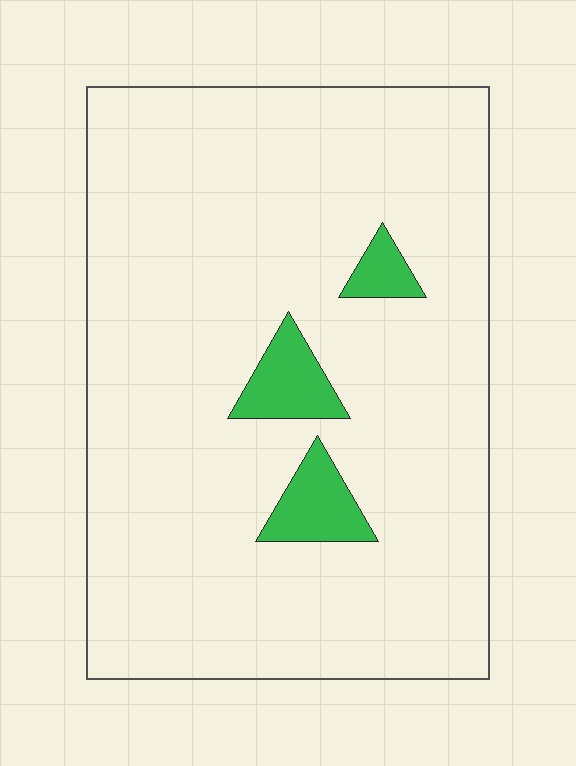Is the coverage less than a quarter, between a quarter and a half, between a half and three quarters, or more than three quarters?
Less than a quarter.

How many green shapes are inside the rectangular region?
3.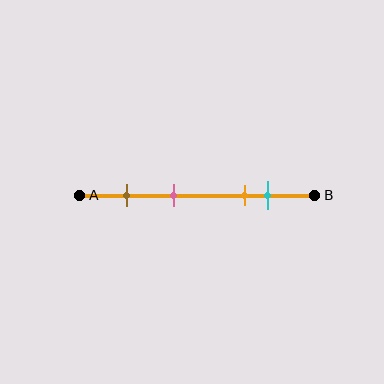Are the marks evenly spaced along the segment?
No, the marks are not evenly spaced.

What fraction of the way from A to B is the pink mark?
The pink mark is approximately 40% (0.4) of the way from A to B.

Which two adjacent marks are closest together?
The orange and cyan marks are the closest adjacent pair.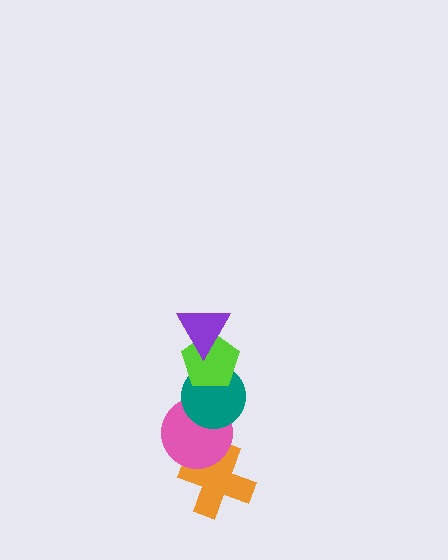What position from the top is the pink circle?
The pink circle is 4th from the top.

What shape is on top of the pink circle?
The teal circle is on top of the pink circle.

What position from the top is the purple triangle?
The purple triangle is 1st from the top.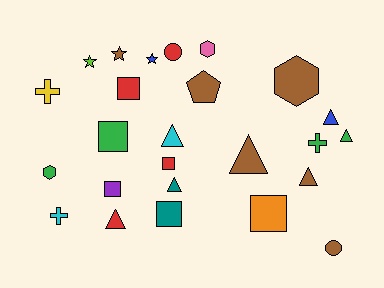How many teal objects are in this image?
There are 2 teal objects.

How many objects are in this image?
There are 25 objects.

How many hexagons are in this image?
There are 3 hexagons.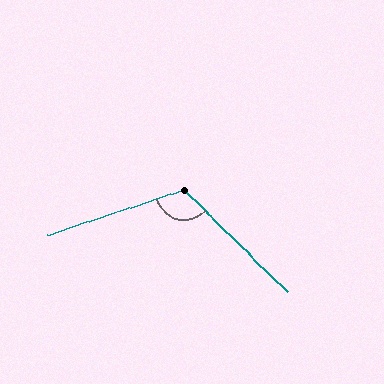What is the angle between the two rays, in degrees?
Approximately 117 degrees.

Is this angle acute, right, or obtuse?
It is obtuse.